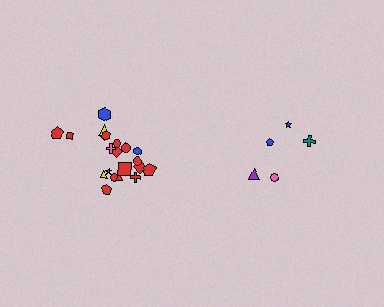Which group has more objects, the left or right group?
The left group.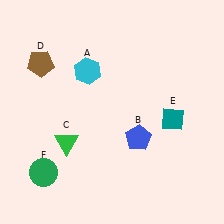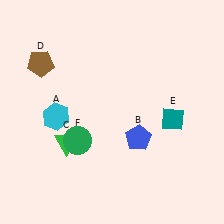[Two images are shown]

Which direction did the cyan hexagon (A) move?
The cyan hexagon (A) moved down.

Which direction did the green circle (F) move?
The green circle (F) moved right.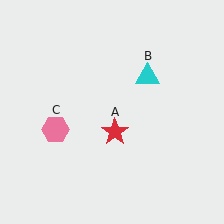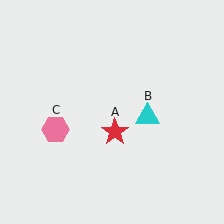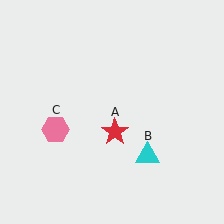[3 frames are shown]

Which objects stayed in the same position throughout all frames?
Red star (object A) and pink hexagon (object C) remained stationary.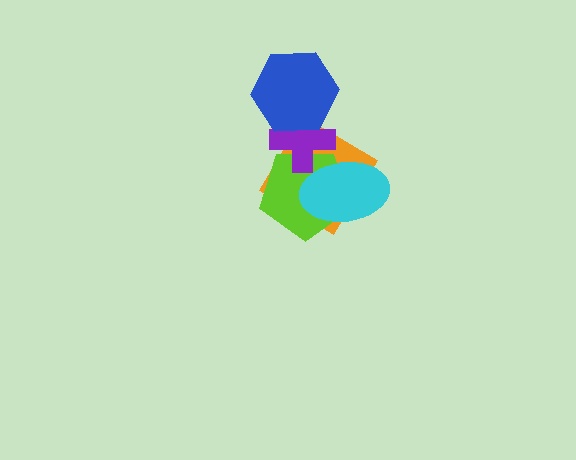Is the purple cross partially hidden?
Yes, it is partially covered by another shape.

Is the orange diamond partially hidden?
Yes, it is partially covered by another shape.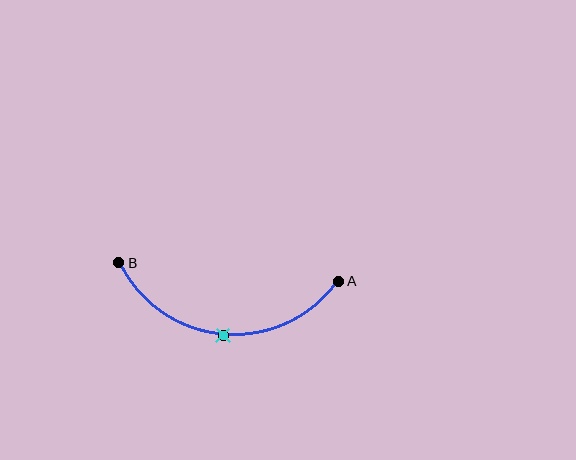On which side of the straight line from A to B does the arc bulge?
The arc bulges below the straight line connecting A and B.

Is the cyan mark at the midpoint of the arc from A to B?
Yes. The cyan mark lies on the arc at equal arc-length from both A and B — it is the arc midpoint.